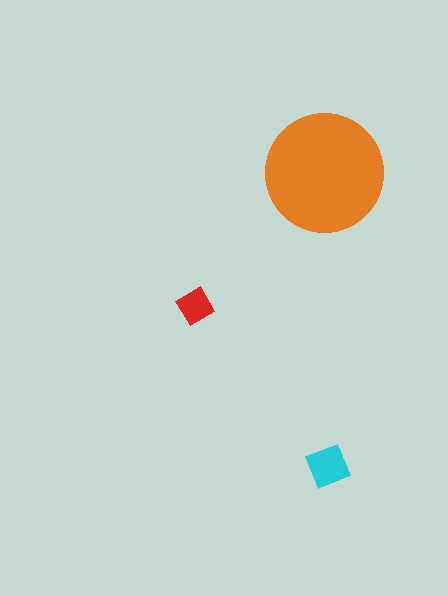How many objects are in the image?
There are 3 objects in the image.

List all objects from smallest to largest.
The red diamond, the cyan diamond, the orange circle.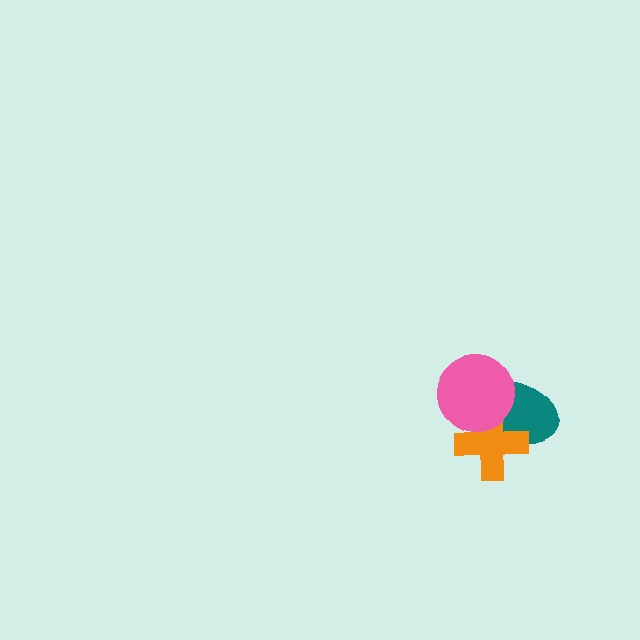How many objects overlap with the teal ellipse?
2 objects overlap with the teal ellipse.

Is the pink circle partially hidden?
No, no other shape covers it.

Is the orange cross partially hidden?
Yes, it is partially covered by another shape.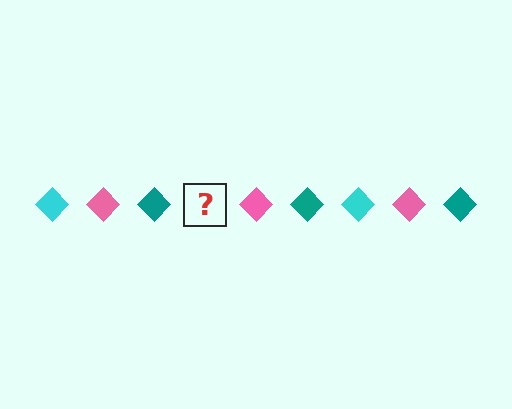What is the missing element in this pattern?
The missing element is a cyan diamond.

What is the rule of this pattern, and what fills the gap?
The rule is that the pattern cycles through cyan, pink, teal diamonds. The gap should be filled with a cyan diamond.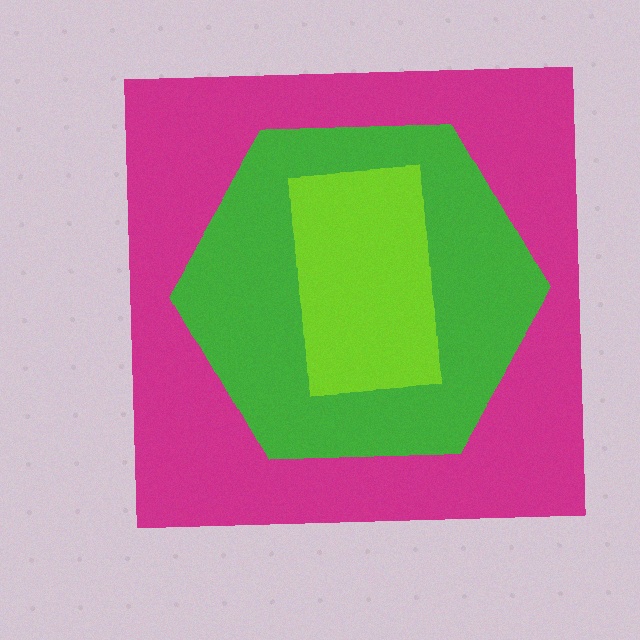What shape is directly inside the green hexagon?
The lime rectangle.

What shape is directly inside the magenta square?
The green hexagon.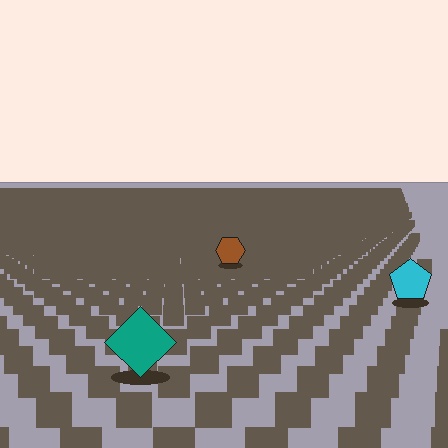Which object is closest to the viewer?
The teal diamond is closest. The texture marks near it are larger and more spread out.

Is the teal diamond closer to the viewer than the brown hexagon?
Yes. The teal diamond is closer — you can tell from the texture gradient: the ground texture is coarser near it.